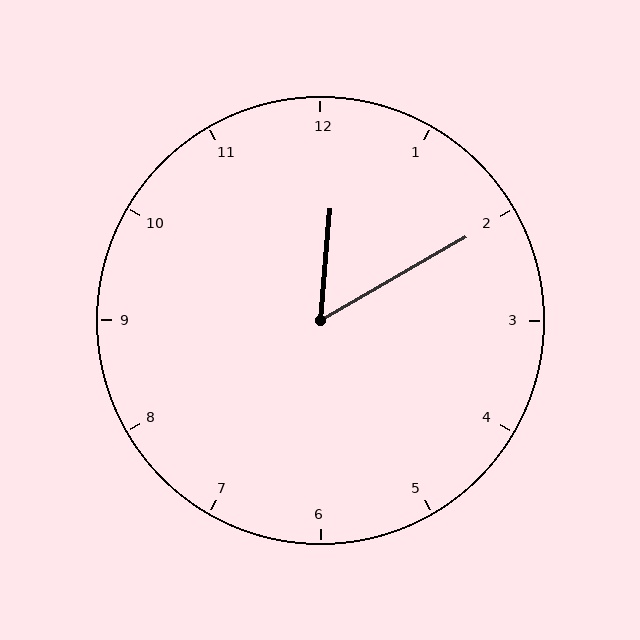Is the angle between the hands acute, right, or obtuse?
It is acute.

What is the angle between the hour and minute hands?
Approximately 55 degrees.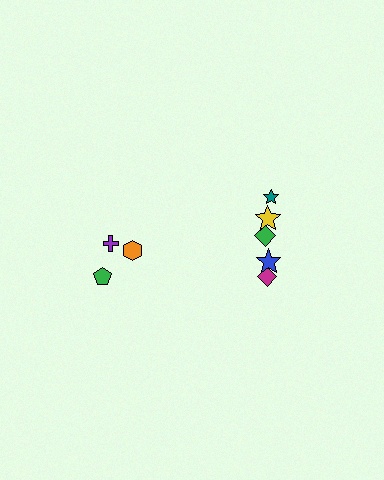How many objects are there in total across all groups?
There are 8 objects.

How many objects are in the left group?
There are 3 objects.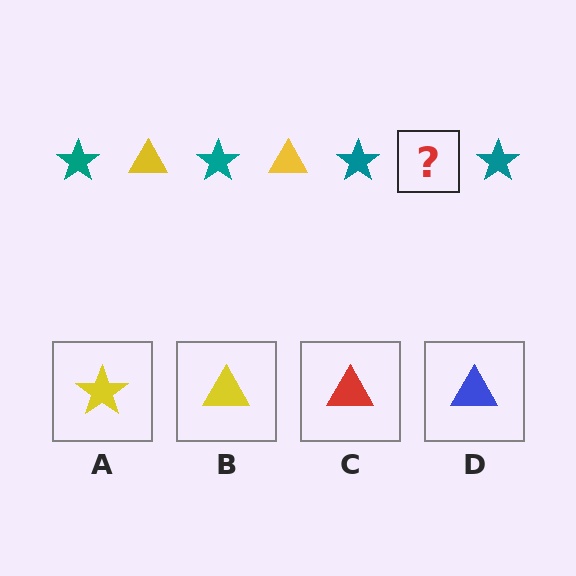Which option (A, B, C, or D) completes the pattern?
B.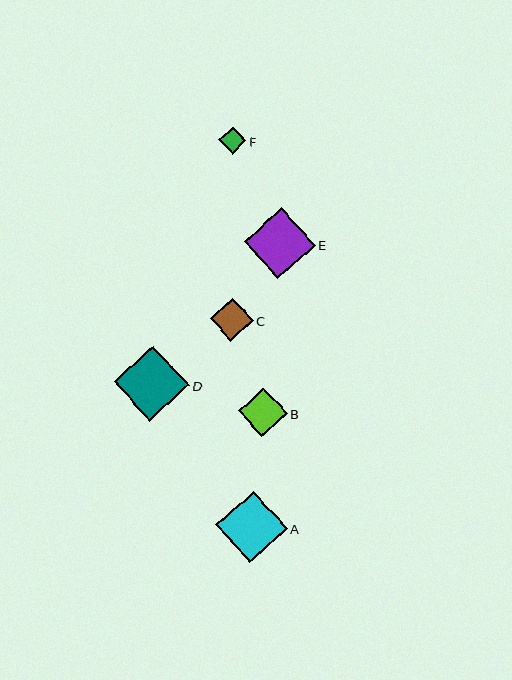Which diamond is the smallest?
Diamond F is the smallest with a size of approximately 27 pixels.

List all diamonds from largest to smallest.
From largest to smallest: D, A, E, B, C, F.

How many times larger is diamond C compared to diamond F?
Diamond C is approximately 1.6 times the size of diamond F.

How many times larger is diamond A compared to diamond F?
Diamond A is approximately 2.6 times the size of diamond F.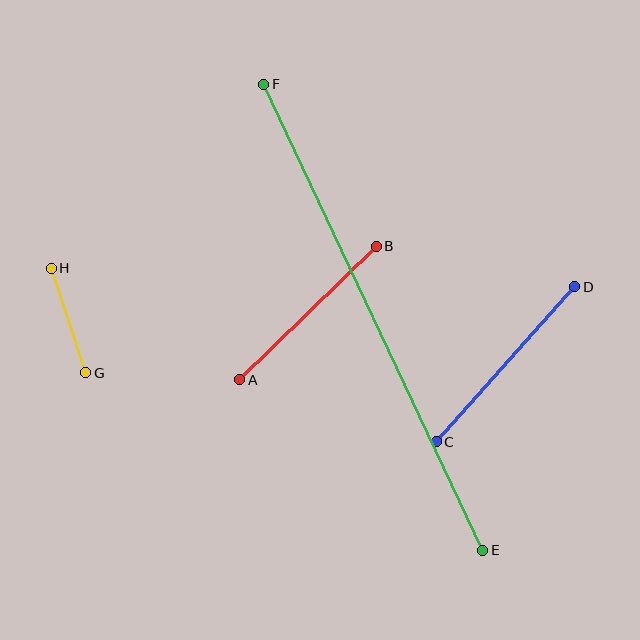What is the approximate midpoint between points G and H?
The midpoint is at approximately (68, 321) pixels.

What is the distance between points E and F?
The distance is approximately 515 pixels.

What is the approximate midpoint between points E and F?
The midpoint is at approximately (373, 317) pixels.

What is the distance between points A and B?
The distance is approximately 191 pixels.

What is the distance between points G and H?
The distance is approximately 110 pixels.